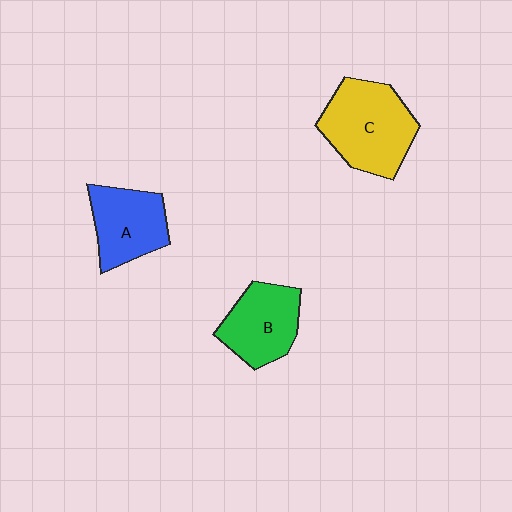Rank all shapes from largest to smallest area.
From largest to smallest: C (yellow), B (green), A (blue).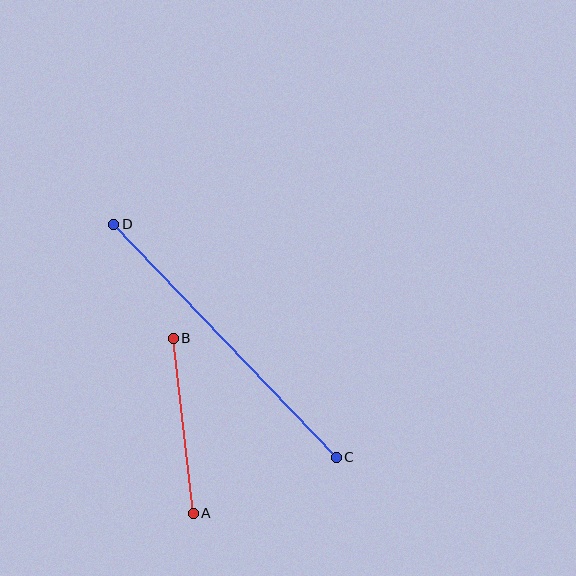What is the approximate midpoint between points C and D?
The midpoint is at approximately (225, 341) pixels.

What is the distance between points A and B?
The distance is approximately 176 pixels.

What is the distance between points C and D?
The distance is approximately 322 pixels.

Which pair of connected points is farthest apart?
Points C and D are farthest apart.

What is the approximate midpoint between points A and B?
The midpoint is at approximately (183, 426) pixels.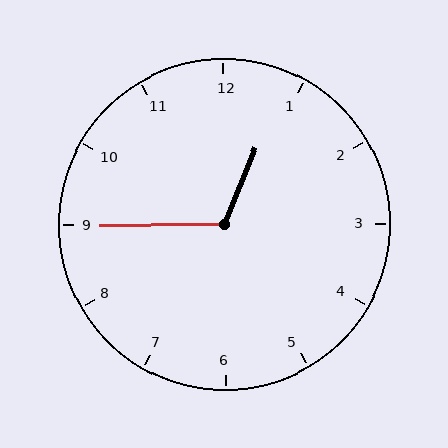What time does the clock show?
12:45.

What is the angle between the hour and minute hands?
Approximately 112 degrees.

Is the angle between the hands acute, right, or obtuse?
It is obtuse.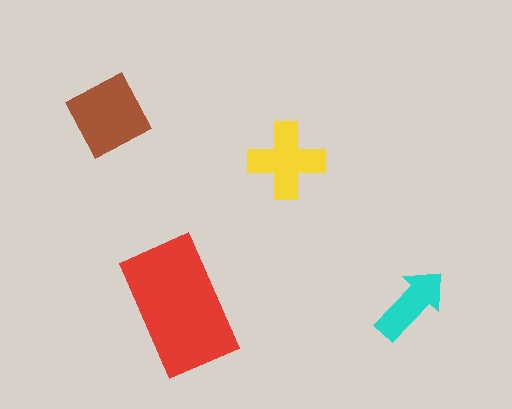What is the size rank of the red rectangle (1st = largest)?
1st.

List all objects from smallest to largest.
The cyan arrow, the yellow cross, the brown square, the red rectangle.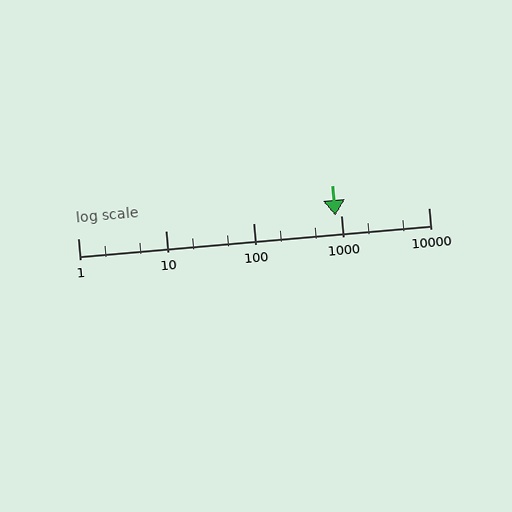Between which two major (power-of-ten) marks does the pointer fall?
The pointer is between 100 and 1000.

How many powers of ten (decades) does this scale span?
The scale spans 4 decades, from 1 to 10000.